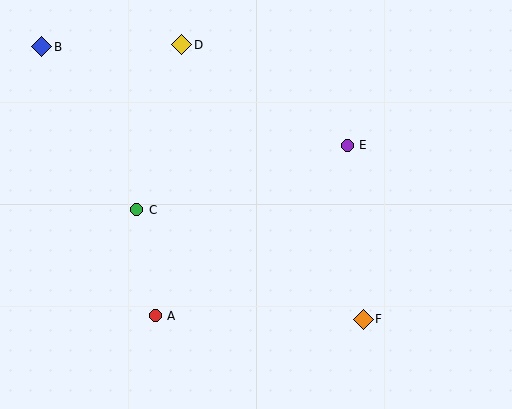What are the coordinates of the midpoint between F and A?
The midpoint between F and A is at (259, 317).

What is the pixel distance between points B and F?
The distance between B and F is 421 pixels.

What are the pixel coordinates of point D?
Point D is at (182, 45).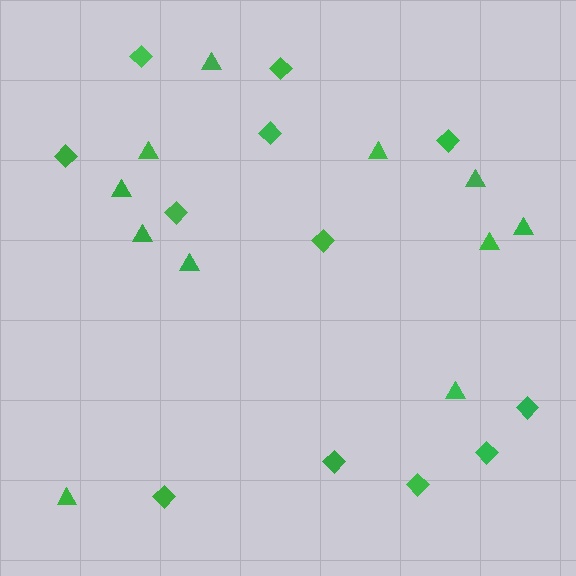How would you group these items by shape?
There are 2 groups: one group of triangles (11) and one group of diamonds (12).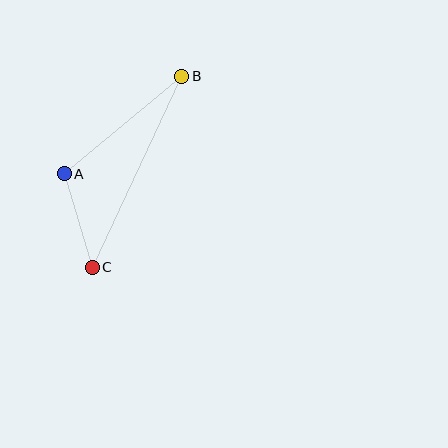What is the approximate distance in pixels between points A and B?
The distance between A and B is approximately 153 pixels.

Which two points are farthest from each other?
Points B and C are farthest from each other.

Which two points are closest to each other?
Points A and C are closest to each other.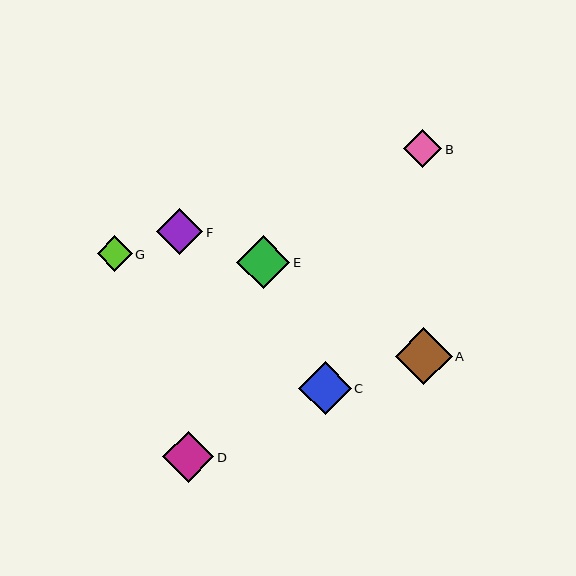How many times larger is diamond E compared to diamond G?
Diamond E is approximately 1.5 times the size of diamond G.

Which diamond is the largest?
Diamond A is the largest with a size of approximately 57 pixels.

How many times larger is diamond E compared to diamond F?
Diamond E is approximately 1.1 times the size of diamond F.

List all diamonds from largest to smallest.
From largest to smallest: A, E, C, D, F, B, G.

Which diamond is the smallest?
Diamond G is the smallest with a size of approximately 35 pixels.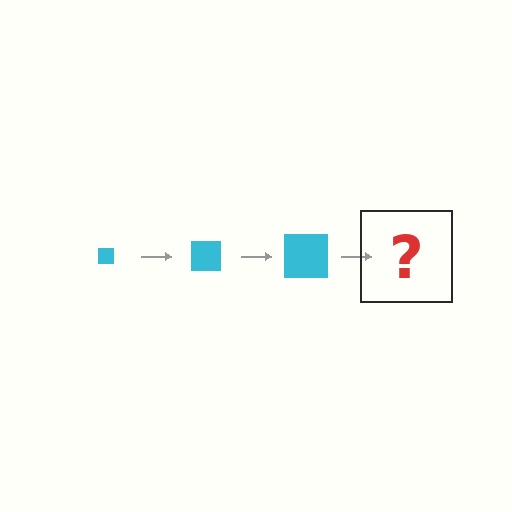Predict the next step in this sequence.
The next step is a cyan square, larger than the previous one.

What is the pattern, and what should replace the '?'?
The pattern is that the square gets progressively larger each step. The '?' should be a cyan square, larger than the previous one.